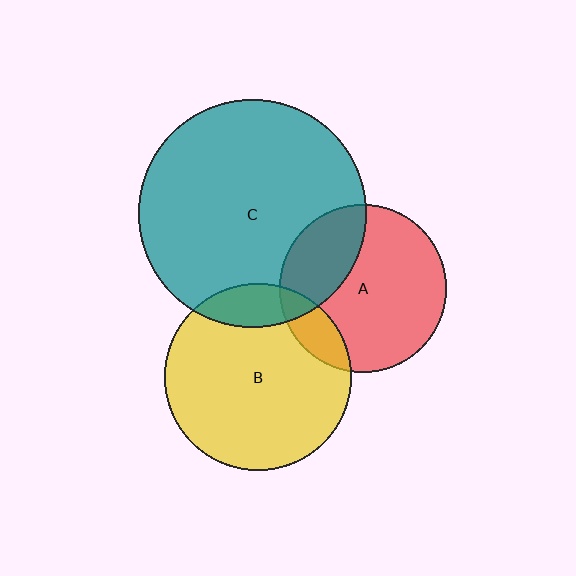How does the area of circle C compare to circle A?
Approximately 1.9 times.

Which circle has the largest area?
Circle C (teal).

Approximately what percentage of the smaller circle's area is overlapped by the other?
Approximately 15%.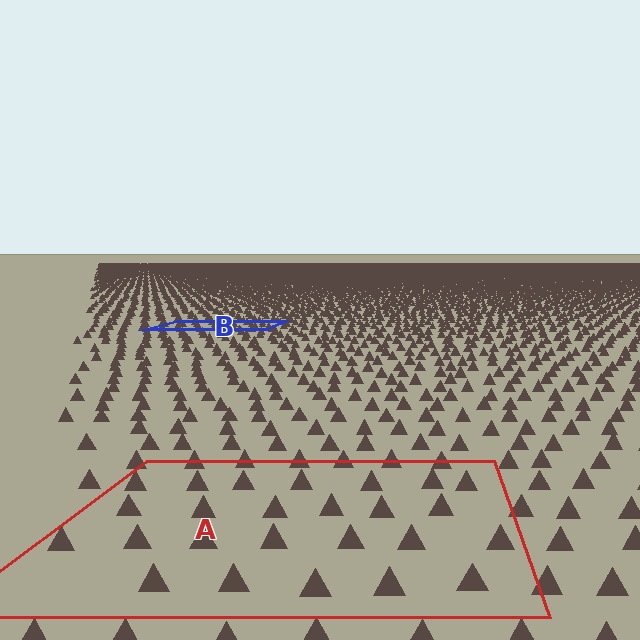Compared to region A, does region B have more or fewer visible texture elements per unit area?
Region B has more texture elements per unit area — they are packed more densely because it is farther away.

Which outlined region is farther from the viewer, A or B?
Region B is farther from the viewer — the texture elements inside it appear smaller and more densely packed.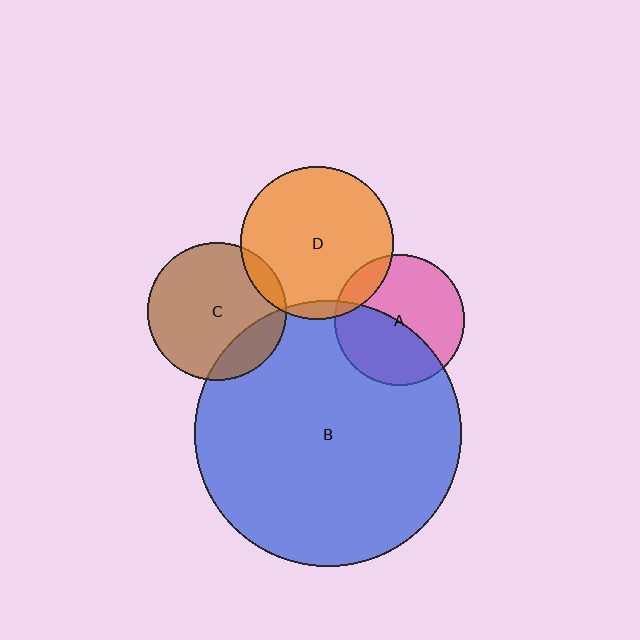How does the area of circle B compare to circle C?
Approximately 3.7 times.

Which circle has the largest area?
Circle B (blue).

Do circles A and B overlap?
Yes.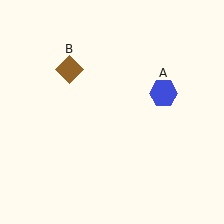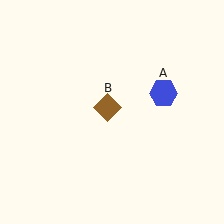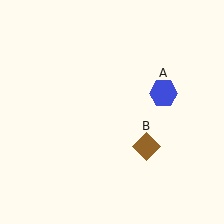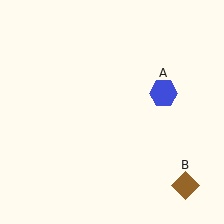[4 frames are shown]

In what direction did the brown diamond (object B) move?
The brown diamond (object B) moved down and to the right.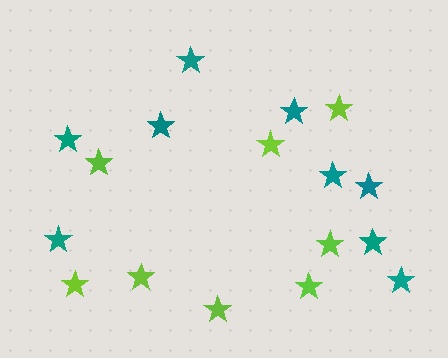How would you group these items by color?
There are 2 groups: one group of lime stars (8) and one group of teal stars (9).